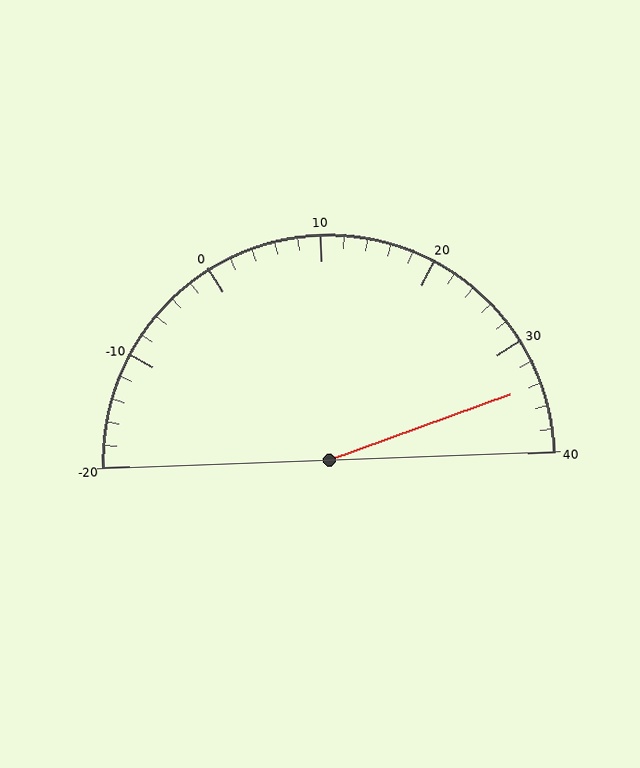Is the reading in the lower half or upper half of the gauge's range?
The reading is in the upper half of the range (-20 to 40).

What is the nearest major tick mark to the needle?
The nearest major tick mark is 30.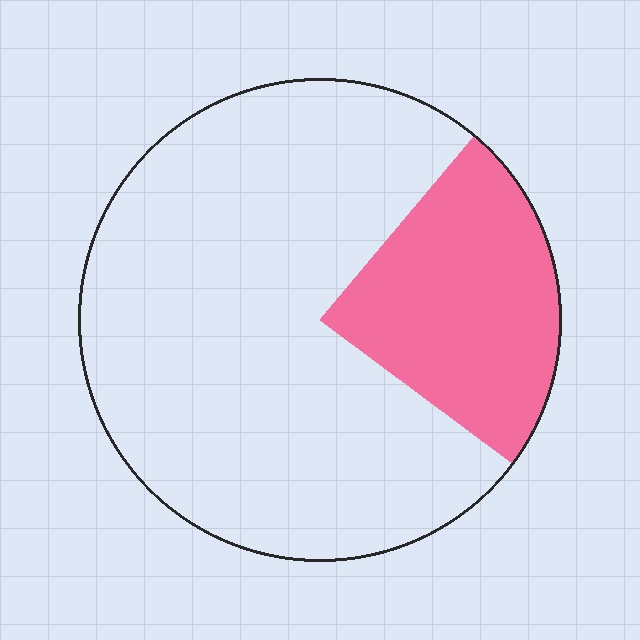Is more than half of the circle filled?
No.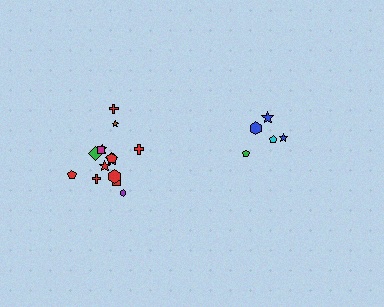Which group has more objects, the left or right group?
The left group.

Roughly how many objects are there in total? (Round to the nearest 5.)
Roughly 20 objects in total.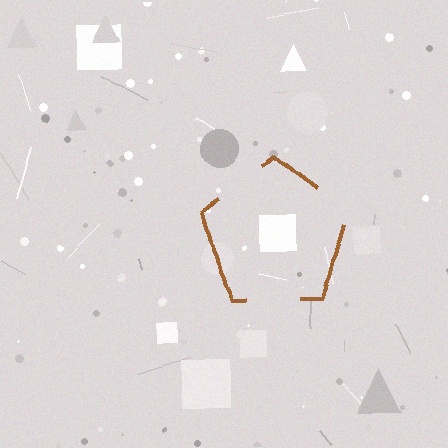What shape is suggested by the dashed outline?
The dashed outline suggests a pentagon.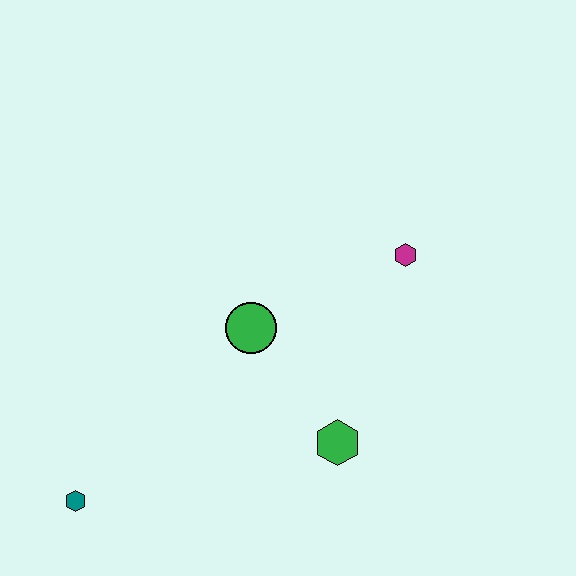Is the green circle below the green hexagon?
No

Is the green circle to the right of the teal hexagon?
Yes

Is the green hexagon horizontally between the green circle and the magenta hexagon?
Yes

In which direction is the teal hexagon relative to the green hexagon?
The teal hexagon is to the left of the green hexagon.